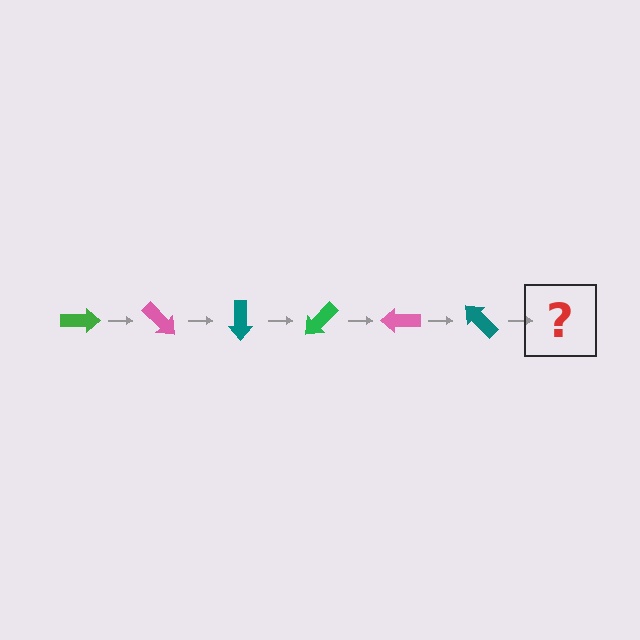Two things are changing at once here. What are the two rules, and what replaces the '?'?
The two rules are that it rotates 45 degrees each step and the color cycles through green, pink, and teal. The '?' should be a green arrow, rotated 270 degrees from the start.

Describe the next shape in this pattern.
It should be a green arrow, rotated 270 degrees from the start.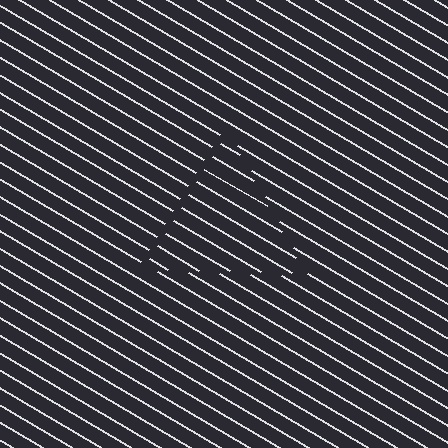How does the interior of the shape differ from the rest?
The interior of the shape contains the same grating, shifted by half a period — the contour is defined by the phase discontinuity where line-ends from the inner and outer gratings abut.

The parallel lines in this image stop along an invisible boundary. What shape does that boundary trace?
An illusory triangle. The interior of the shape contains the same grating, shifted by half a period — the contour is defined by the phase discontinuity where line-ends from the inner and outer gratings abut.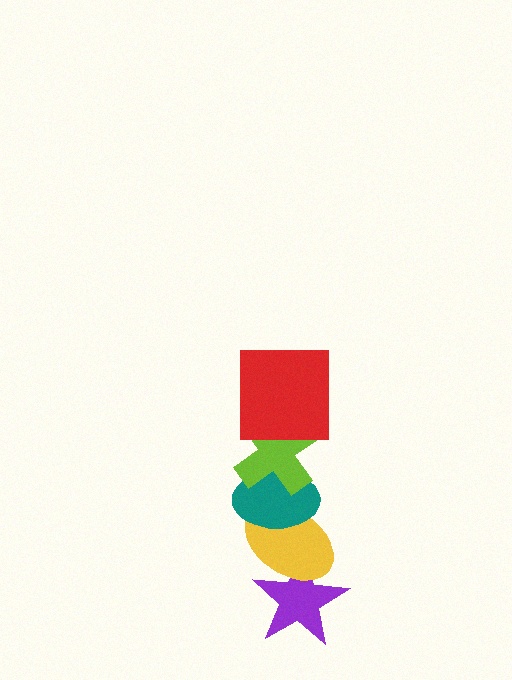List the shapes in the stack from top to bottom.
From top to bottom: the red square, the lime cross, the teal ellipse, the yellow ellipse, the purple star.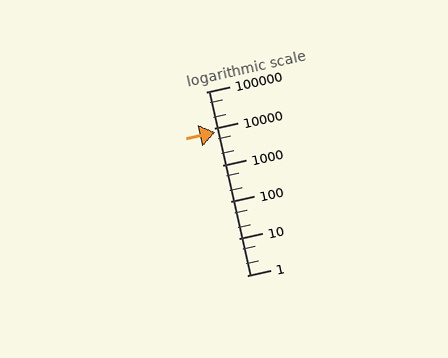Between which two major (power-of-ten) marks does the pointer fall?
The pointer is between 1000 and 10000.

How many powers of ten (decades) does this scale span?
The scale spans 5 decades, from 1 to 100000.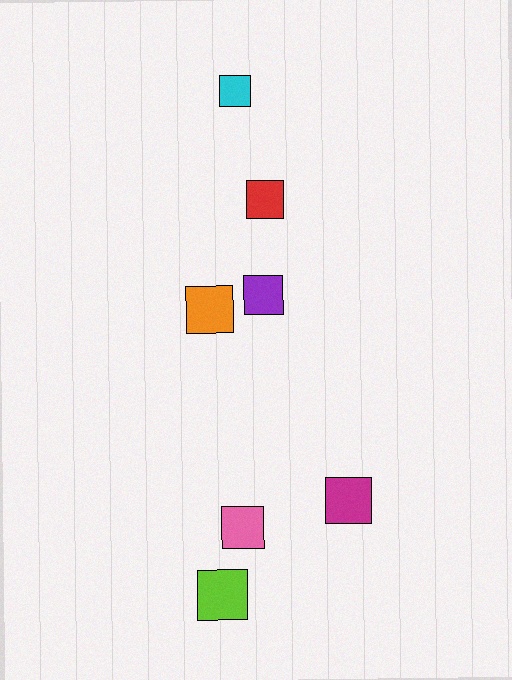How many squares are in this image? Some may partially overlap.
There are 7 squares.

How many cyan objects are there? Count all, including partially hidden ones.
There is 1 cyan object.